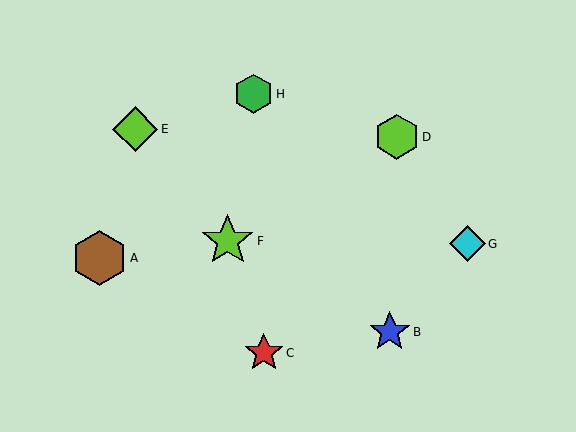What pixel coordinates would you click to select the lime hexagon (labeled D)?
Click at (397, 137) to select the lime hexagon D.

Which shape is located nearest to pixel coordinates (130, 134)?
The lime diamond (labeled E) at (135, 129) is nearest to that location.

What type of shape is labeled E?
Shape E is a lime diamond.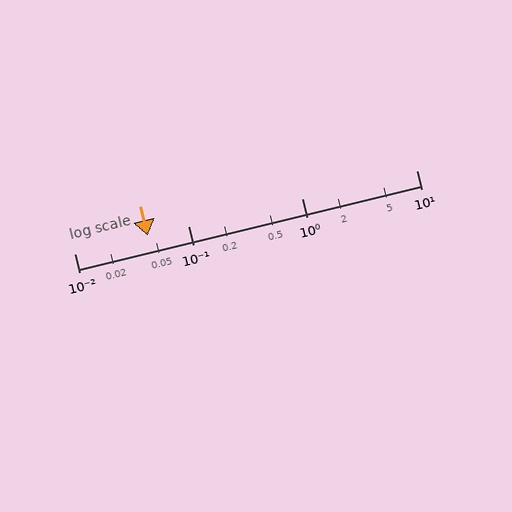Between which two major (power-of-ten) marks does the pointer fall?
The pointer is between 0.01 and 0.1.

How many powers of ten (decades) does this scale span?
The scale spans 3 decades, from 0.01 to 10.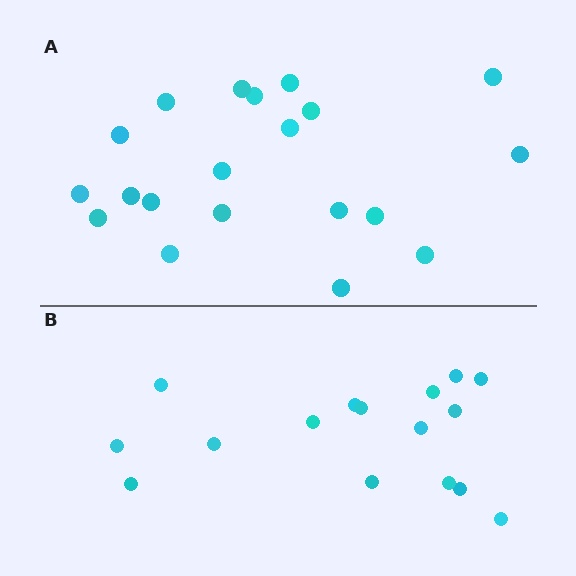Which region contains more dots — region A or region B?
Region A (the top region) has more dots.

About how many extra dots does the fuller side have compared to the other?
Region A has about 4 more dots than region B.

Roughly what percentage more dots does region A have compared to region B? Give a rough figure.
About 25% more.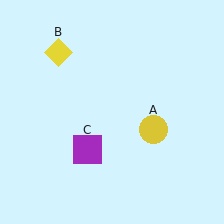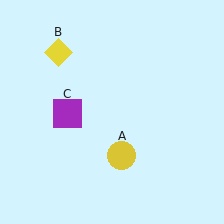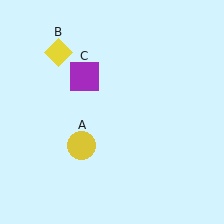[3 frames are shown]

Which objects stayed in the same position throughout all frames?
Yellow diamond (object B) remained stationary.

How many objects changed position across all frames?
2 objects changed position: yellow circle (object A), purple square (object C).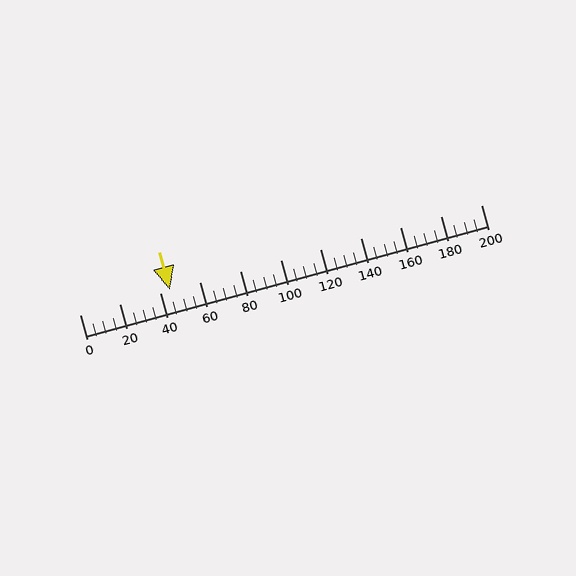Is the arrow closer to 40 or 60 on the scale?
The arrow is closer to 40.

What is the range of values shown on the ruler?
The ruler shows values from 0 to 200.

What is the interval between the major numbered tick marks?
The major tick marks are spaced 20 units apart.